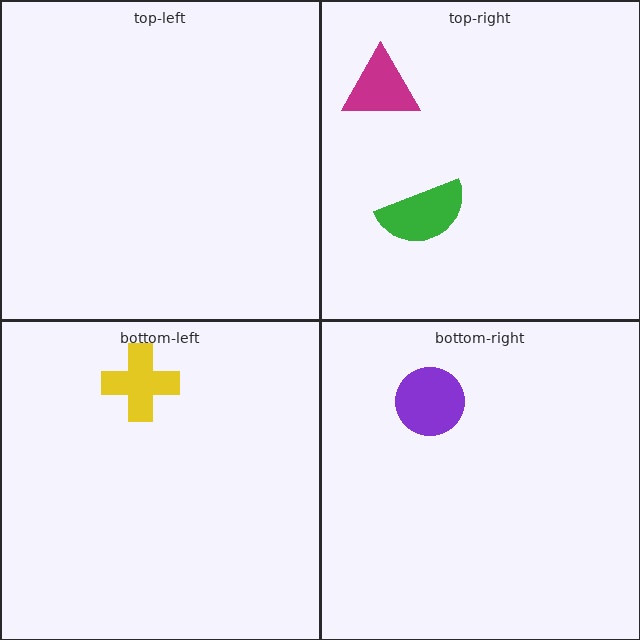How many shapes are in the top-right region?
2.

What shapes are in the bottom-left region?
The yellow cross.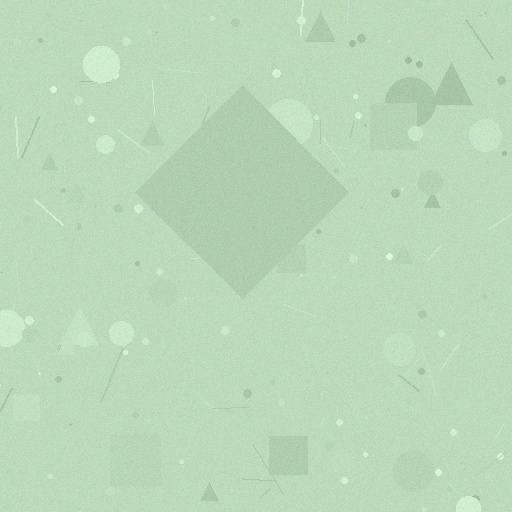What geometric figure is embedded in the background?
A diamond is embedded in the background.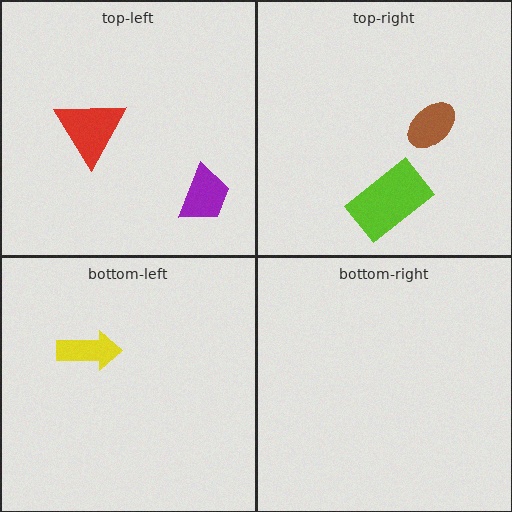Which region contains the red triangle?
The top-left region.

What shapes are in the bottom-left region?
The yellow arrow.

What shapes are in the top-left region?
The red triangle, the purple trapezoid.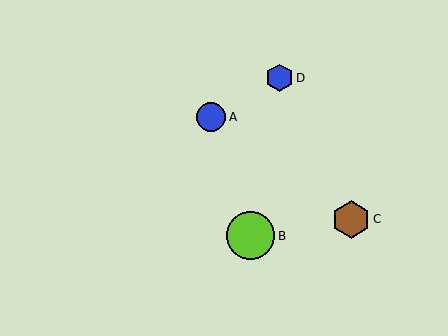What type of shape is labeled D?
Shape D is a blue hexagon.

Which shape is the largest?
The lime circle (labeled B) is the largest.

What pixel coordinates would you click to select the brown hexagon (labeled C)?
Click at (351, 219) to select the brown hexagon C.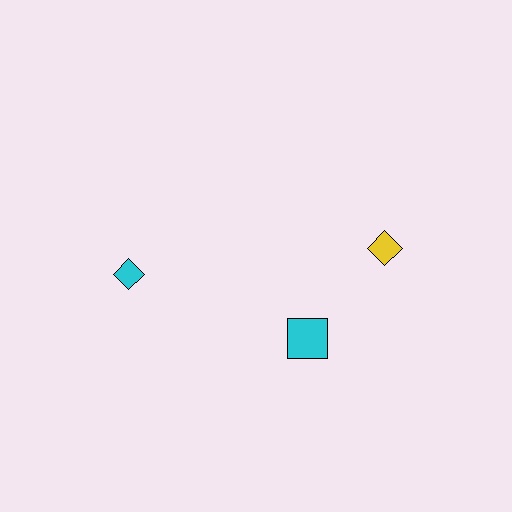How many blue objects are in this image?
There are no blue objects.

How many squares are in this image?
There is 1 square.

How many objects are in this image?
There are 3 objects.